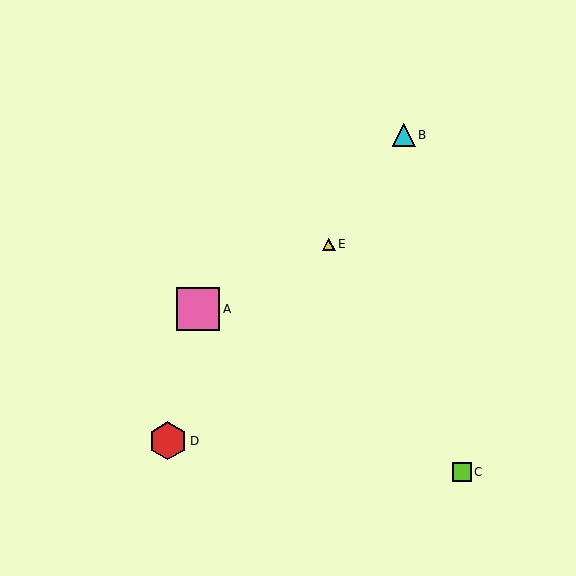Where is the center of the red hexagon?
The center of the red hexagon is at (168, 441).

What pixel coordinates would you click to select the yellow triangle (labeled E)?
Click at (329, 244) to select the yellow triangle E.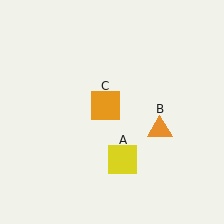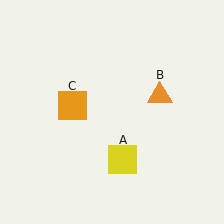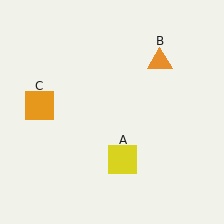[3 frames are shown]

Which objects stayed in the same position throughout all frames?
Yellow square (object A) remained stationary.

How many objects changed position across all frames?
2 objects changed position: orange triangle (object B), orange square (object C).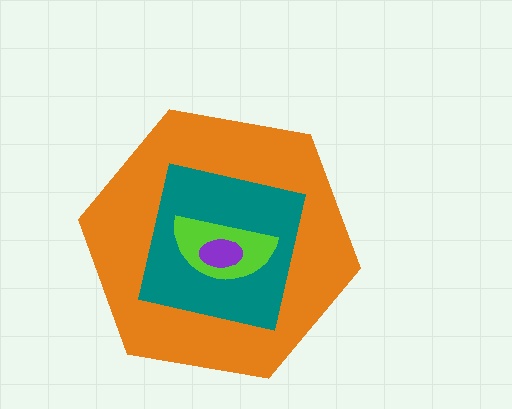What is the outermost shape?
The orange hexagon.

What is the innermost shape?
The purple ellipse.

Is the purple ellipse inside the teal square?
Yes.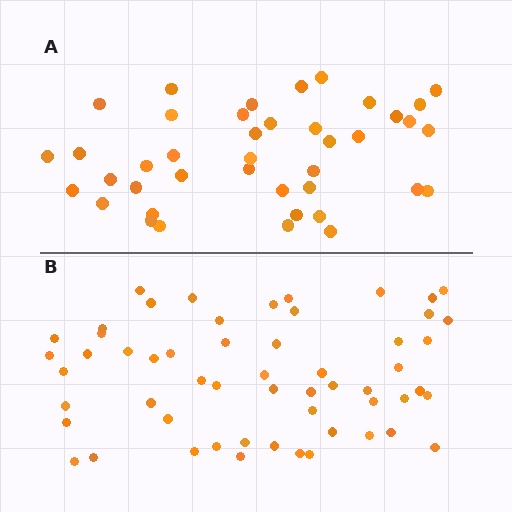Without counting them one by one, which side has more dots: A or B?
Region B (the bottom region) has more dots.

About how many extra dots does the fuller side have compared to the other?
Region B has approximately 15 more dots than region A.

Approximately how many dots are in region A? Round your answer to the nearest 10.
About 40 dots. (The exact count is 41, which rounds to 40.)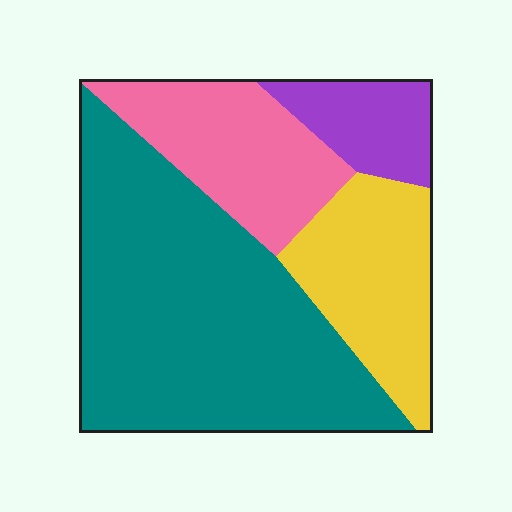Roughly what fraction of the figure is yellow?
Yellow takes up about one fifth (1/5) of the figure.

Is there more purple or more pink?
Pink.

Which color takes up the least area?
Purple, at roughly 10%.